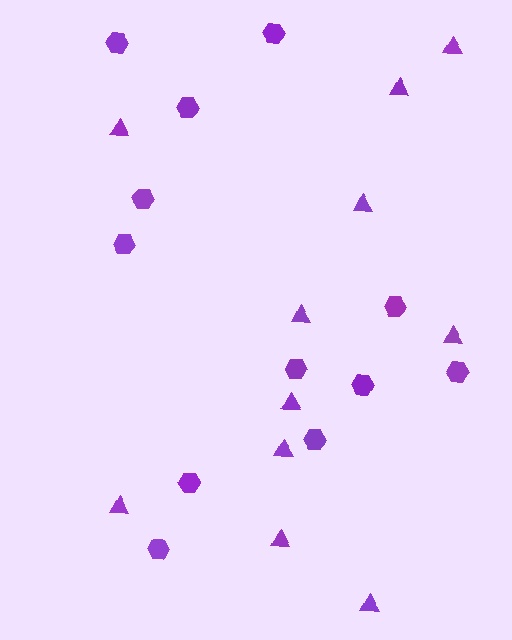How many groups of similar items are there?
There are 2 groups: one group of hexagons (12) and one group of triangles (11).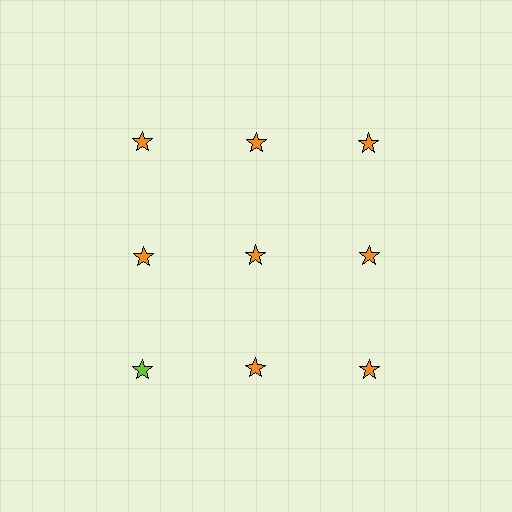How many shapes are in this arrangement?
There are 9 shapes arranged in a grid pattern.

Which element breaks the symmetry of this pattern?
The lime star in the third row, leftmost column breaks the symmetry. All other shapes are orange stars.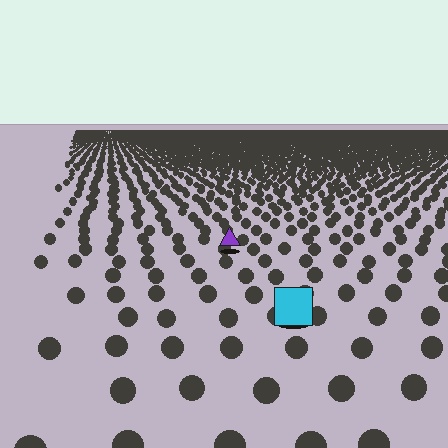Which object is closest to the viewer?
The cyan square is closest. The texture marks near it are larger and more spread out.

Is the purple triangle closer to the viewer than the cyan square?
No. The cyan square is closer — you can tell from the texture gradient: the ground texture is coarser near it.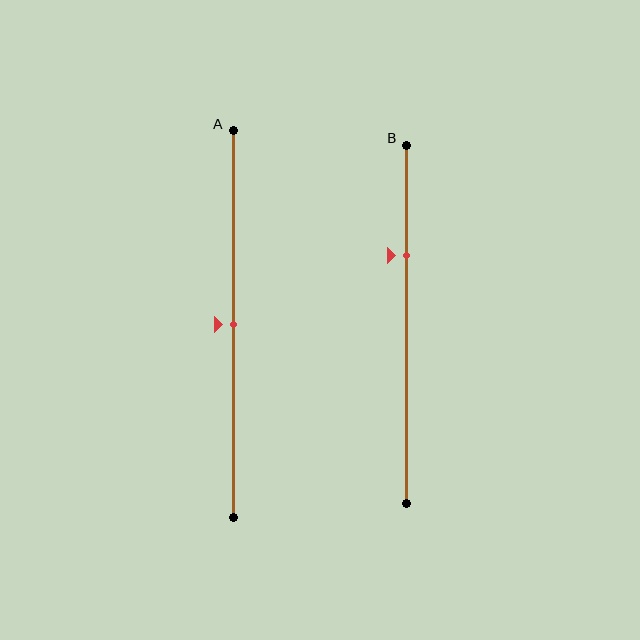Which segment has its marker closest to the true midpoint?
Segment A has its marker closest to the true midpoint.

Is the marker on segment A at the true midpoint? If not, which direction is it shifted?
Yes, the marker on segment A is at the true midpoint.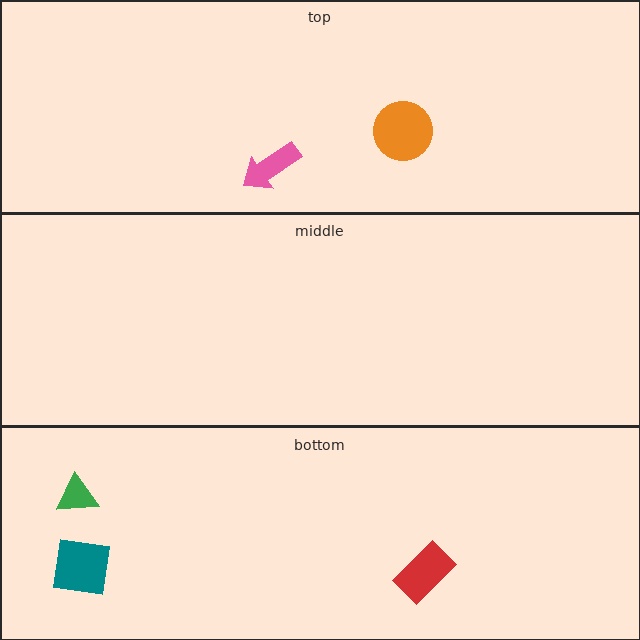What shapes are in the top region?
The pink arrow, the orange circle.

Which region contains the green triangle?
The bottom region.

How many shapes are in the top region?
2.